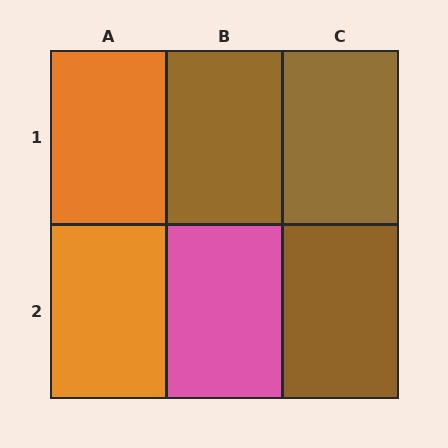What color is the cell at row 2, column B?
Pink.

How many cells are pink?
1 cell is pink.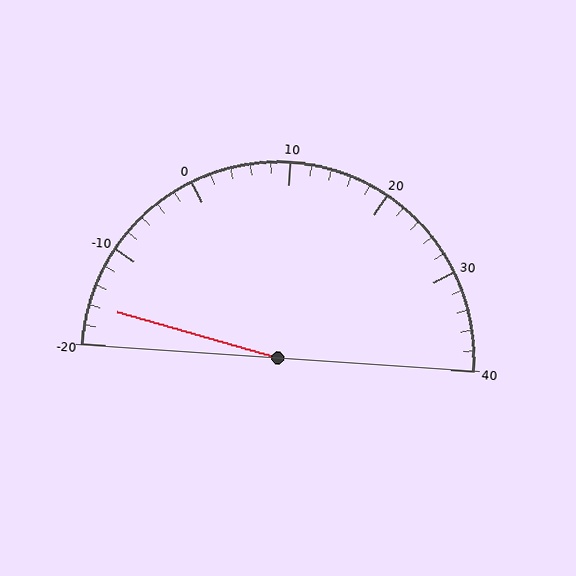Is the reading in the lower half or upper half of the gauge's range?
The reading is in the lower half of the range (-20 to 40).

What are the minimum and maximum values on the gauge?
The gauge ranges from -20 to 40.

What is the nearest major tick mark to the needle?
The nearest major tick mark is -20.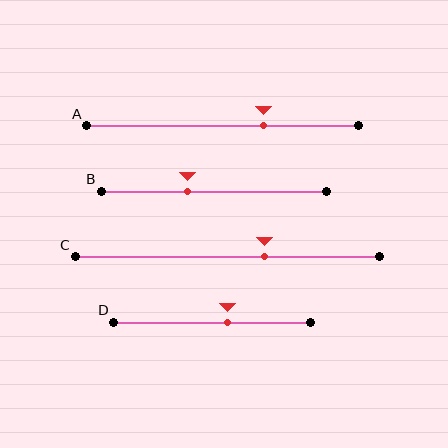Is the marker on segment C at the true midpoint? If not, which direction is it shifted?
No, the marker on segment C is shifted to the right by about 12% of the segment length.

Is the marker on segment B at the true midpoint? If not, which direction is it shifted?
No, the marker on segment B is shifted to the left by about 12% of the segment length.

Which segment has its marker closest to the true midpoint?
Segment D has its marker closest to the true midpoint.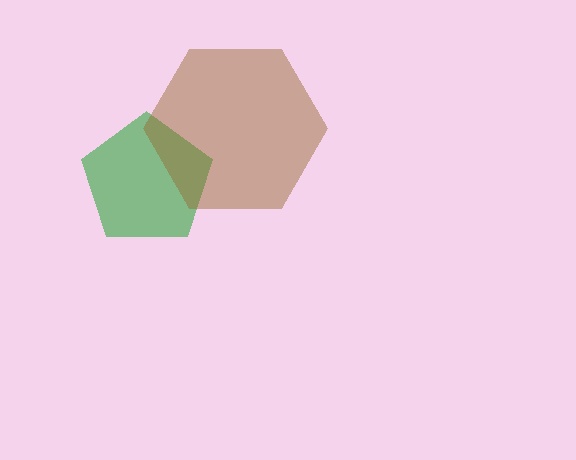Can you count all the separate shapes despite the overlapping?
Yes, there are 2 separate shapes.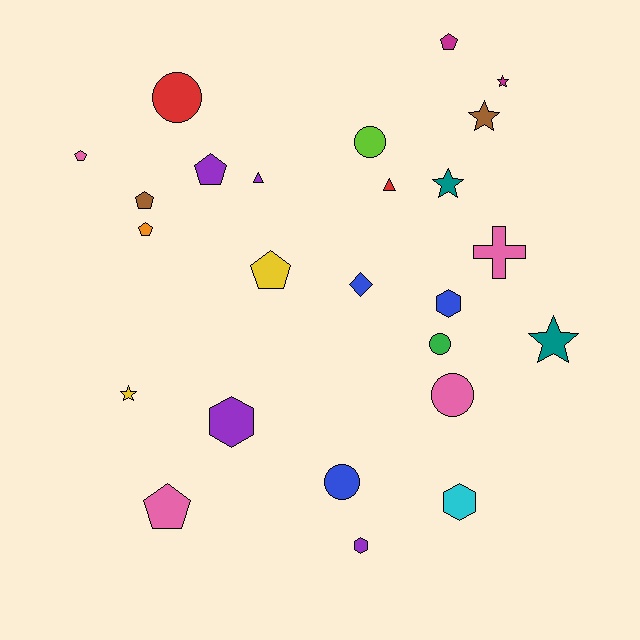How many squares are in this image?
There are no squares.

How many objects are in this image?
There are 25 objects.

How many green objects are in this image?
There is 1 green object.